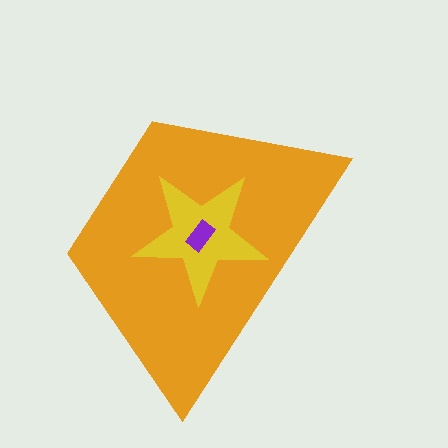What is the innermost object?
The purple rectangle.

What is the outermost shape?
The orange trapezoid.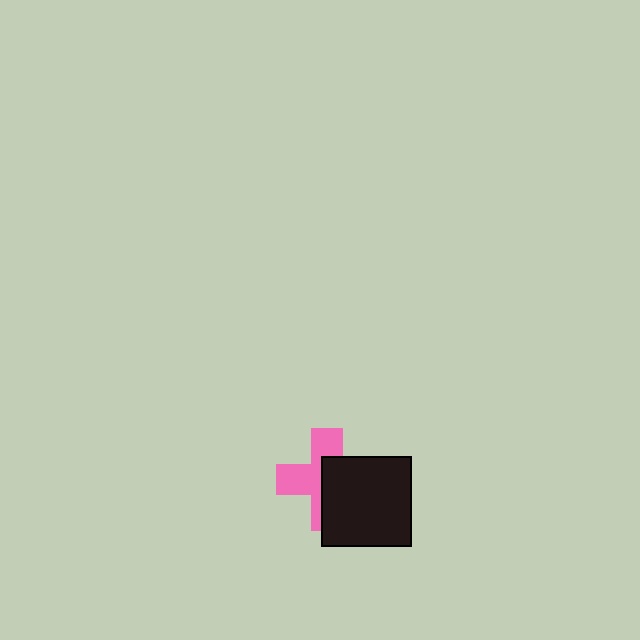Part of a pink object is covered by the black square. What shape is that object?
It is a cross.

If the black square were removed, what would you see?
You would see the complete pink cross.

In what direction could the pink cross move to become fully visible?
The pink cross could move left. That would shift it out from behind the black square entirely.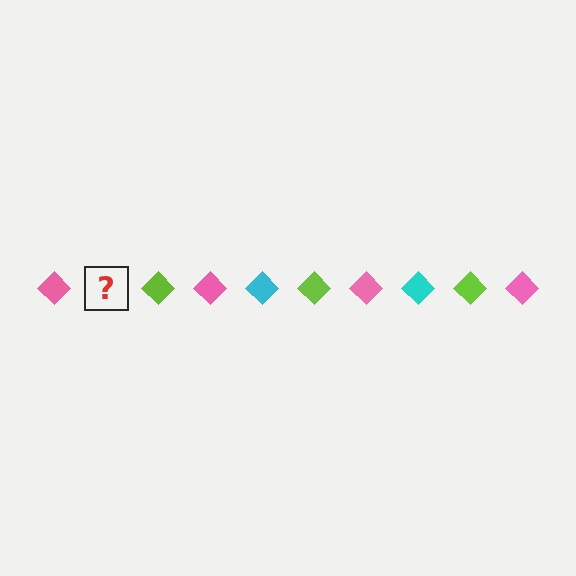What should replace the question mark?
The question mark should be replaced with a cyan diamond.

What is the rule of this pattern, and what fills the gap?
The rule is that the pattern cycles through pink, cyan, lime diamonds. The gap should be filled with a cyan diamond.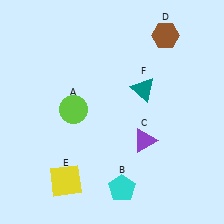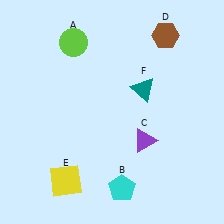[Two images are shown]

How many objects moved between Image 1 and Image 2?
1 object moved between the two images.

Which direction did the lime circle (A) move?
The lime circle (A) moved up.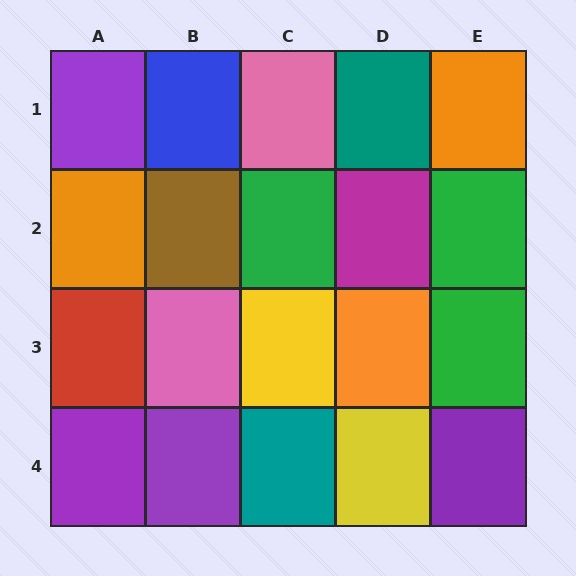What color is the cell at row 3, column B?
Pink.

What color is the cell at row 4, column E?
Purple.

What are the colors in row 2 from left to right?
Orange, brown, green, magenta, green.